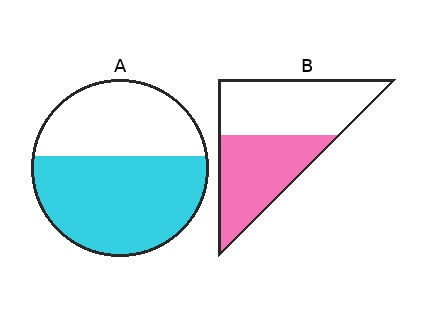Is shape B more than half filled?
Roughly half.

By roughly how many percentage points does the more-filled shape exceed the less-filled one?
By roughly 10 percentage points (A over B).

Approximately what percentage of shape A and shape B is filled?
A is approximately 60% and B is approximately 45%.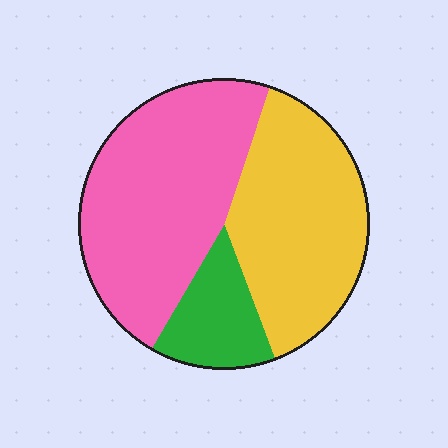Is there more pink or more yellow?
Pink.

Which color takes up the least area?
Green, at roughly 15%.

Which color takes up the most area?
Pink, at roughly 45%.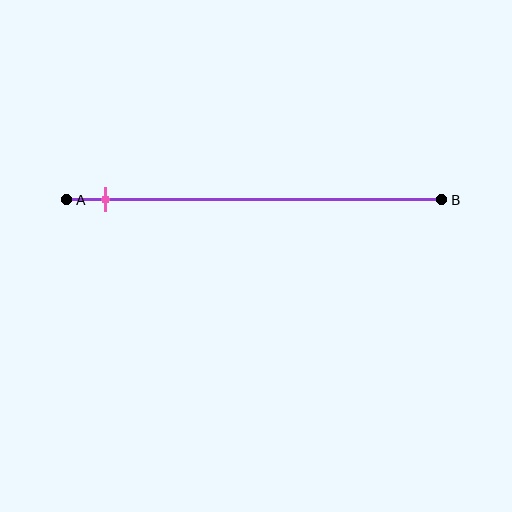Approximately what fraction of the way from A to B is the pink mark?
The pink mark is approximately 10% of the way from A to B.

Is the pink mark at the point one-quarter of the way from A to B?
No, the mark is at about 10% from A, not at the 25% one-quarter point.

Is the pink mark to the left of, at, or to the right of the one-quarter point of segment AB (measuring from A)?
The pink mark is to the left of the one-quarter point of segment AB.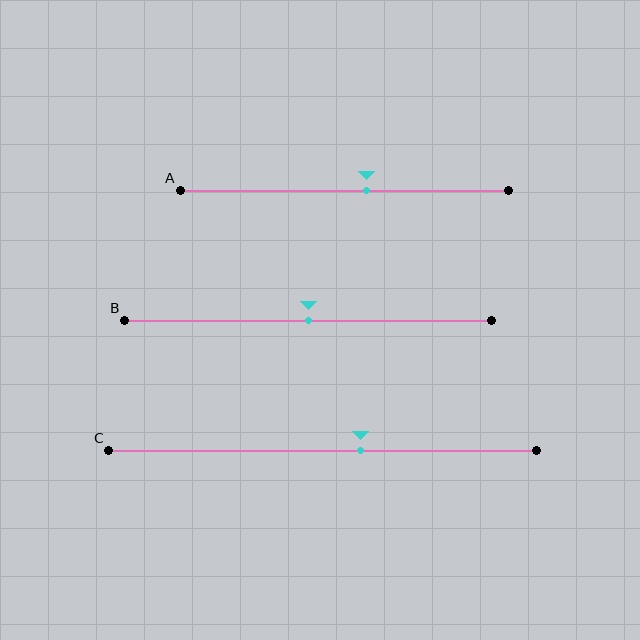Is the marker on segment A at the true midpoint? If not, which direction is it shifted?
No, the marker on segment A is shifted to the right by about 7% of the segment length.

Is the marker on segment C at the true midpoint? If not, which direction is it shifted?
No, the marker on segment C is shifted to the right by about 9% of the segment length.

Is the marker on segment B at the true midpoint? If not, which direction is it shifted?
Yes, the marker on segment B is at the true midpoint.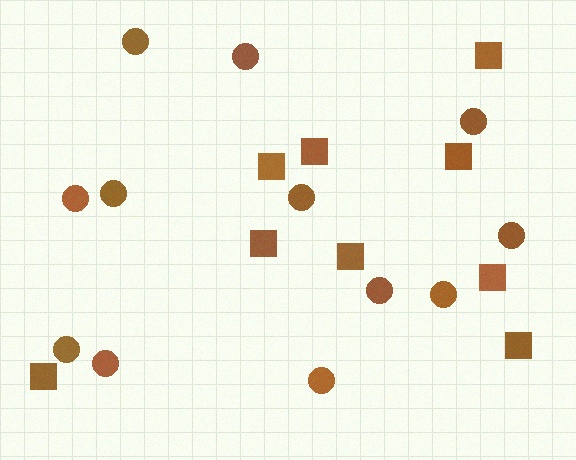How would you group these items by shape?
There are 2 groups: one group of circles (12) and one group of squares (9).